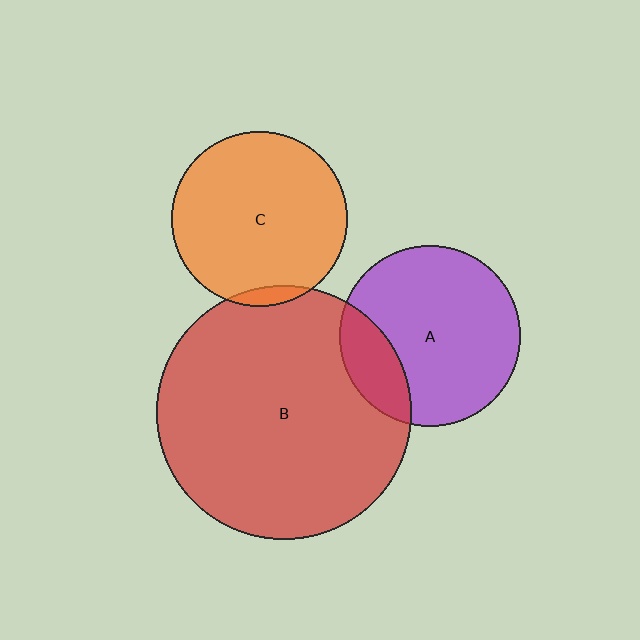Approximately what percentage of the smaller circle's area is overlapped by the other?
Approximately 5%.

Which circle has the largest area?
Circle B (red).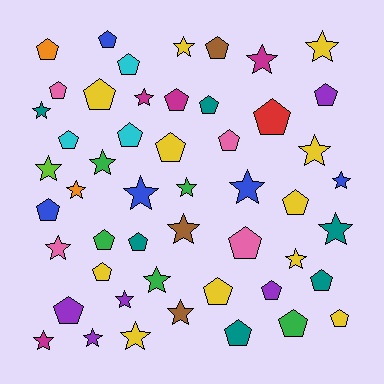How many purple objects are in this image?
There are 5 purple objects.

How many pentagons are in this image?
There are 27 pentagons.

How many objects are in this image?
There are 50 objects.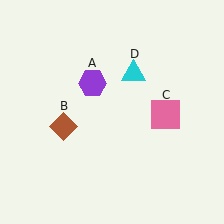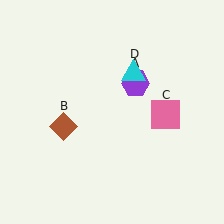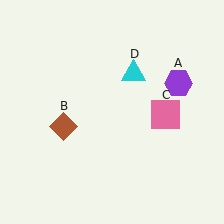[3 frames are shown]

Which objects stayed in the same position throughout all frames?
Brown diamond (object B) and pink square (object C) and cyan triangle (object D) remained stationary.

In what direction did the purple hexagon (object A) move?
The purple hexagon (object A) moved right.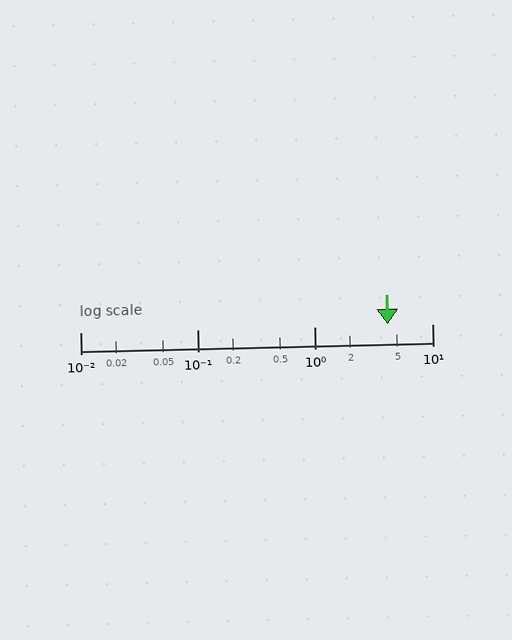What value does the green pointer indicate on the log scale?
The pointer indicates approximately 4.2.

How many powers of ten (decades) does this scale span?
The scale spans 3 decades, from 0.01 to 10.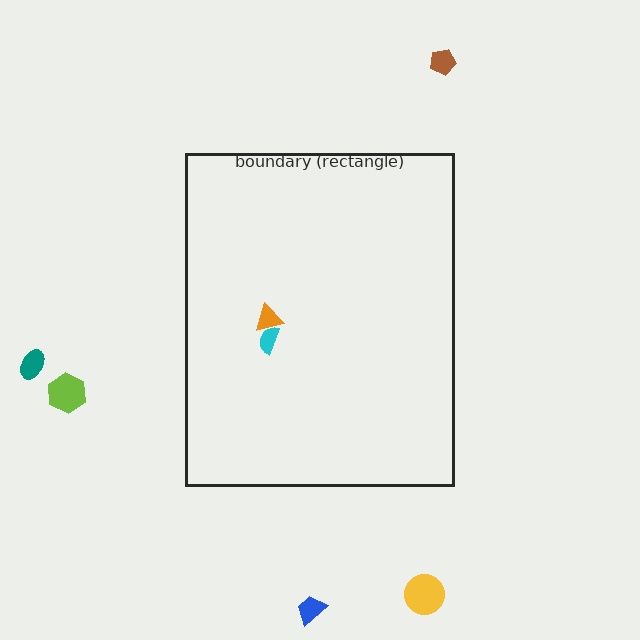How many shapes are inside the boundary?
2 inside, 5 outside.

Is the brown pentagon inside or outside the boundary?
Outside.